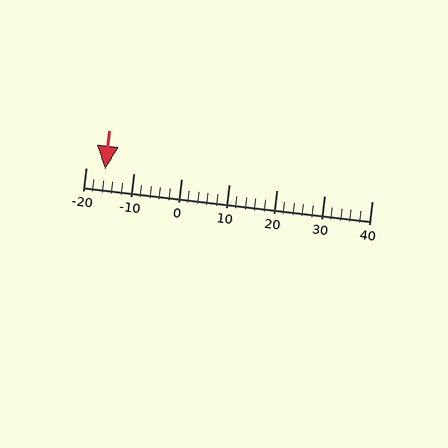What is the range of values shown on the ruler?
The ruler shows values from -20 to 40.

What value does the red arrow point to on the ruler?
The red arrow points to approximately -16.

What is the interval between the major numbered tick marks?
The major tick marks are spaced 10 units apart.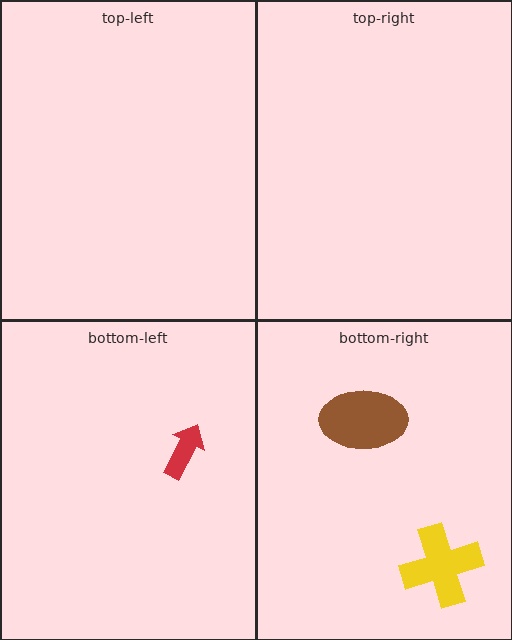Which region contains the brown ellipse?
The bottom-right region.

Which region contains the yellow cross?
The bottom-right region.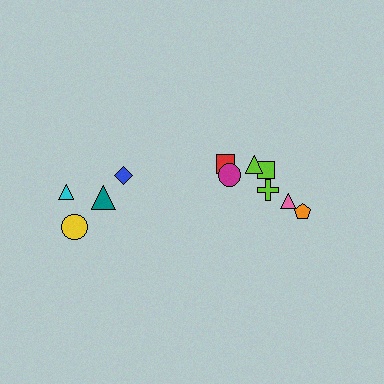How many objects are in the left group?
There are 4 objects.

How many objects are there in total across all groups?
There are 11 objects.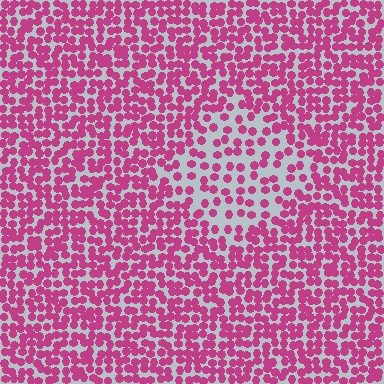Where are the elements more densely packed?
The elements are more densely packed outside the diamond boundary.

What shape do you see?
I see a diamond.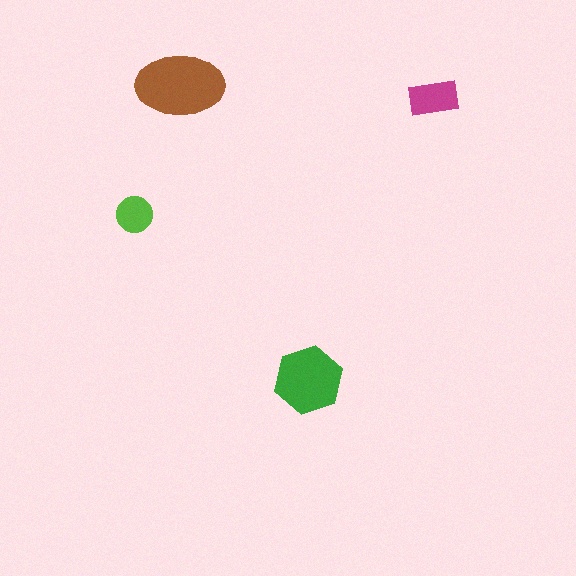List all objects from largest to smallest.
The brown ellipse, the green hexagon, the magenta rectangle, the lime circle.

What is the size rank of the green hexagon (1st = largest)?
2nd.